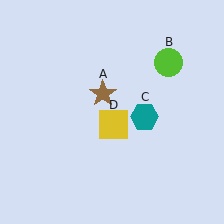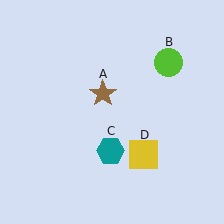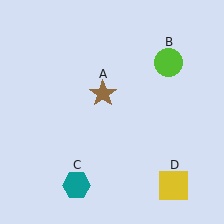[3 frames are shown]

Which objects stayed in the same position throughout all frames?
Brown star (object A) and lime circle (object B) remained stationary.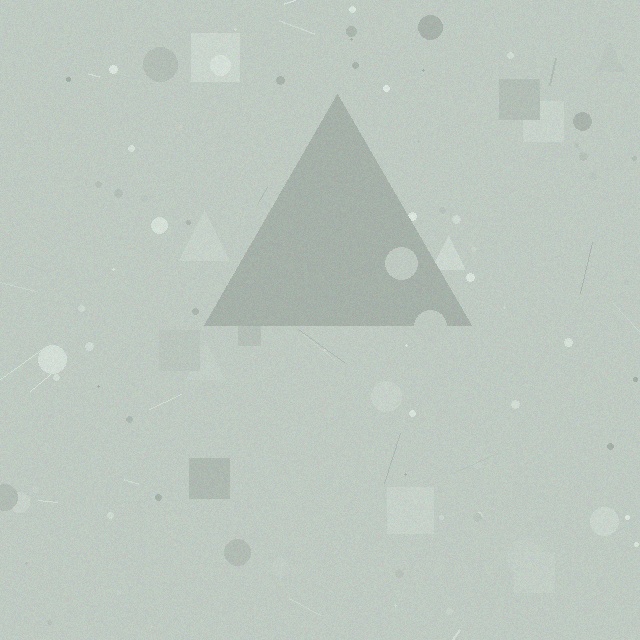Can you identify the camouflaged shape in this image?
The camouflaged shape is a triangle.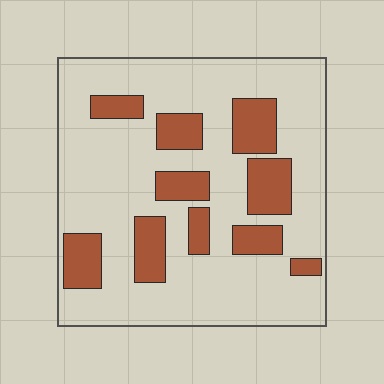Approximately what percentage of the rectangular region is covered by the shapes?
Approximately 25%.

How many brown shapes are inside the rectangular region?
10.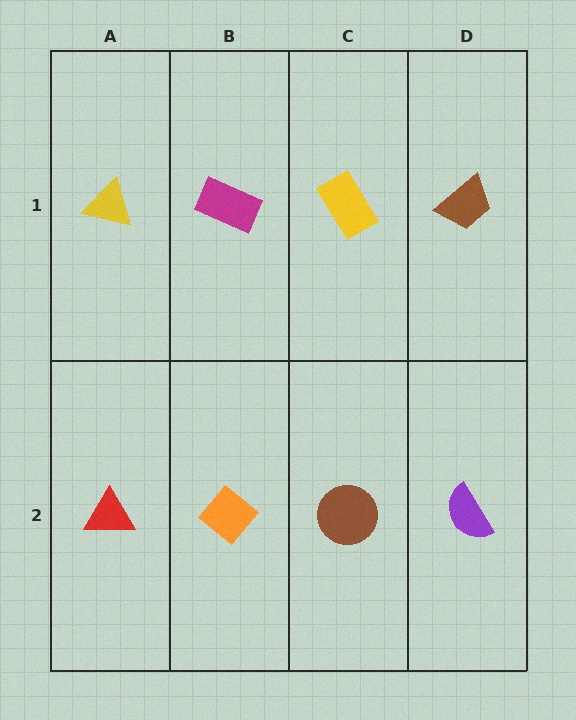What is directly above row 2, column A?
A yellow triangle.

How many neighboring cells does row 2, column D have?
2.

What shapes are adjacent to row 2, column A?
A yellow triangle (row 1, column A), an orange diamond (row 2, column B).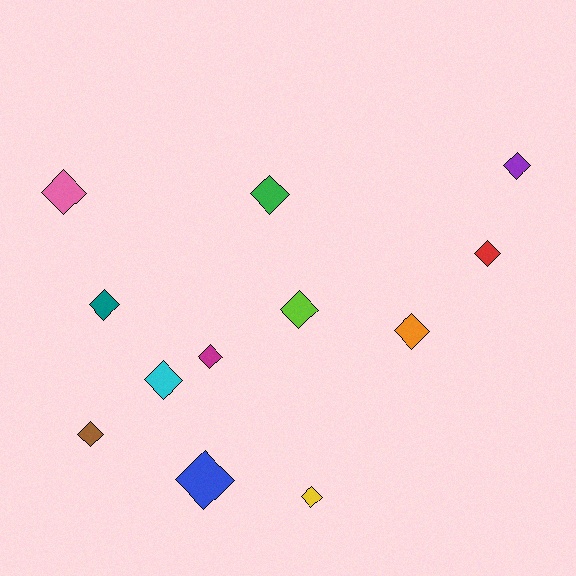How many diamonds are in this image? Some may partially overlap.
There are 12 diamonds.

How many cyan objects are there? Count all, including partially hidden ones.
There is 1 cyan object.